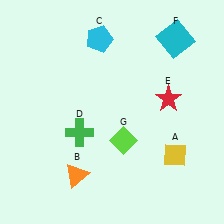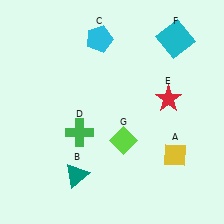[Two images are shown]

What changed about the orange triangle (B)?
In Image 1, B is orange. In Image 2, it changed to teal.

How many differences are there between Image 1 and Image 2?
There is 1 difference between the two images.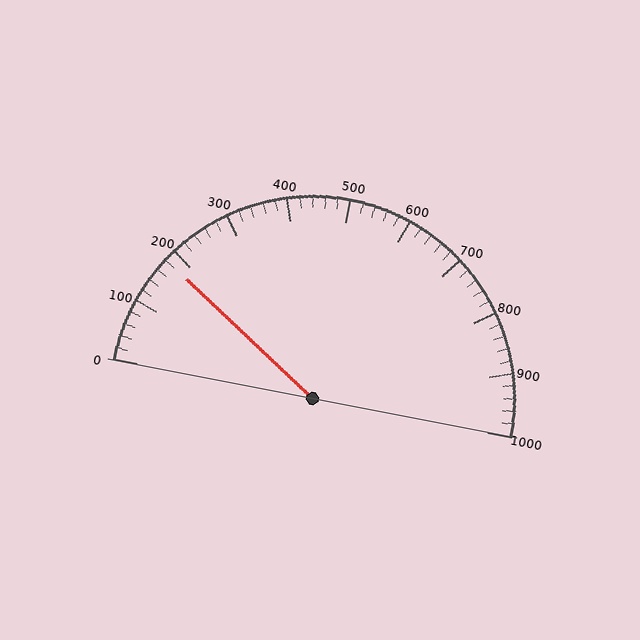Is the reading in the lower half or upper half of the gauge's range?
The reading is in the lower half of the range (0 to 1000).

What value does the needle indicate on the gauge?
The needle indicates approximately 180.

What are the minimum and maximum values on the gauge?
The gauge ranges from 0 to 1000.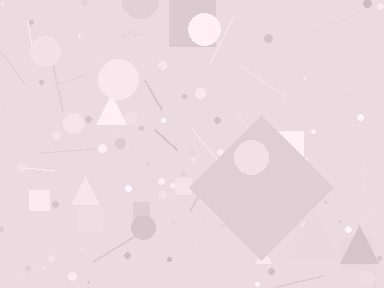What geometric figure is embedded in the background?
A diamond is embedded in the background.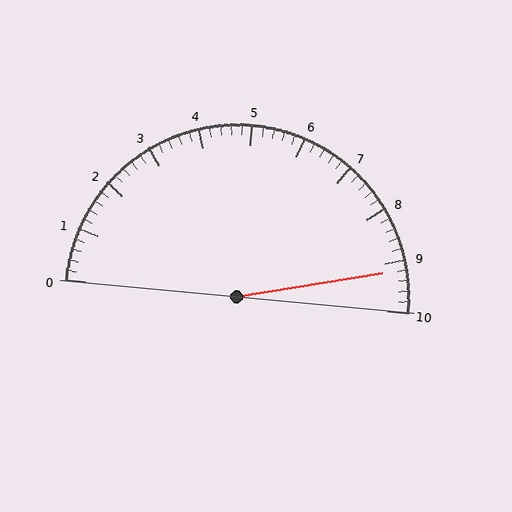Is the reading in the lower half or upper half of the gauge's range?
The reading is in the upper half of the range (0 to 10).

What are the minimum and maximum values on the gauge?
The gauge ranges from 0 to 10.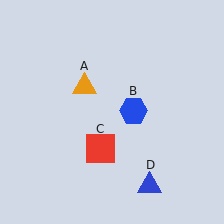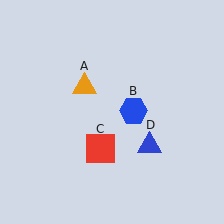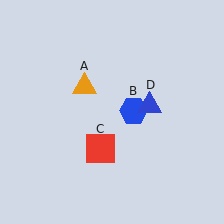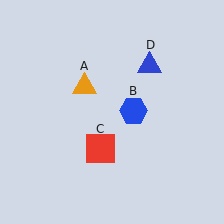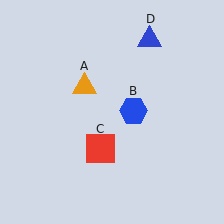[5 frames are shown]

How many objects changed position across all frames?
1 object changed position: blue triangle (object D).